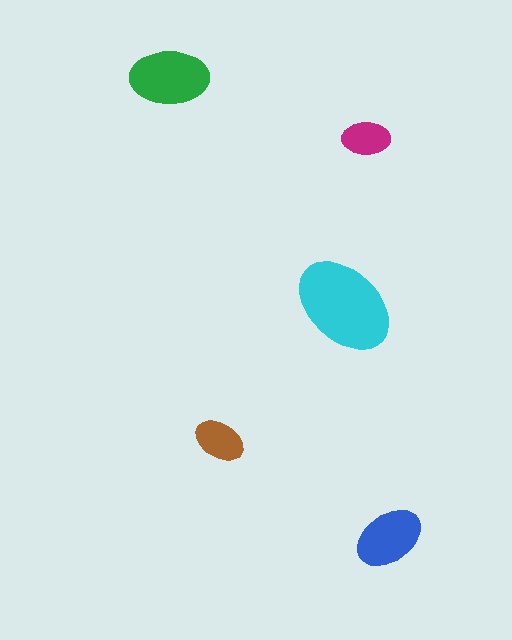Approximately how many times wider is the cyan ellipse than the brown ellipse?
About 2 times wider.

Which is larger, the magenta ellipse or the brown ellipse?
The brown one.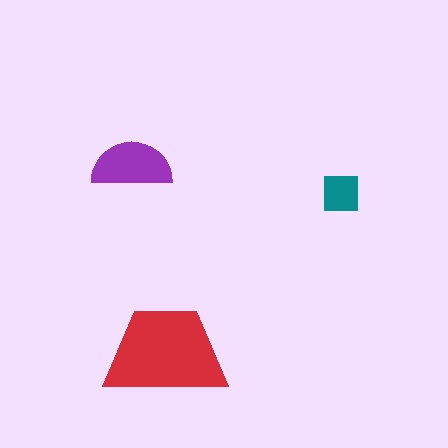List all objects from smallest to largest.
The teal square, the purple semicircle, the red trapezoid.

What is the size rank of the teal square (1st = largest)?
3rd.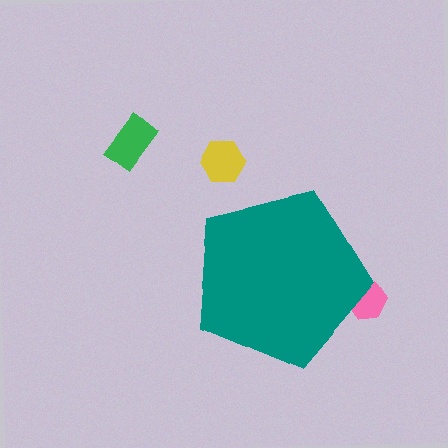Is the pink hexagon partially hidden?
Yes, the pink hexagon is partially hidden behind the teal pentagon.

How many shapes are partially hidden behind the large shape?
1 shape is partially hidden.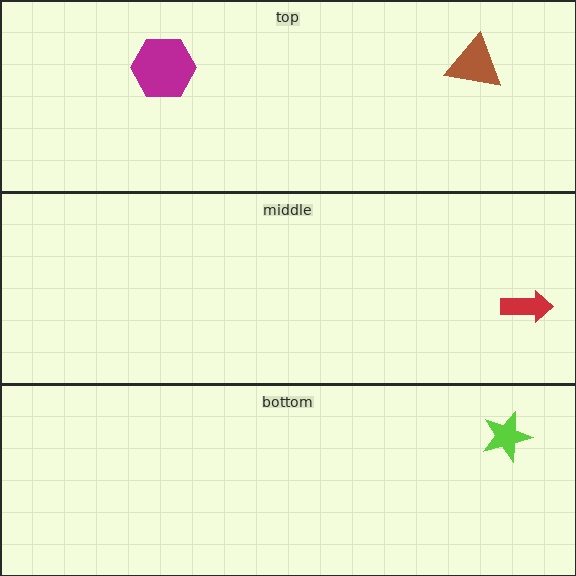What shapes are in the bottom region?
The lime star.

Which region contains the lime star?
The bottom region.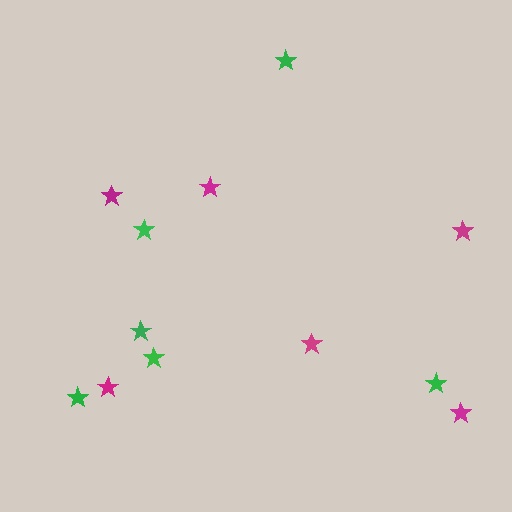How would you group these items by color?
There are 2 groups: one group of green stars (6) and one group of magenta stars (6).